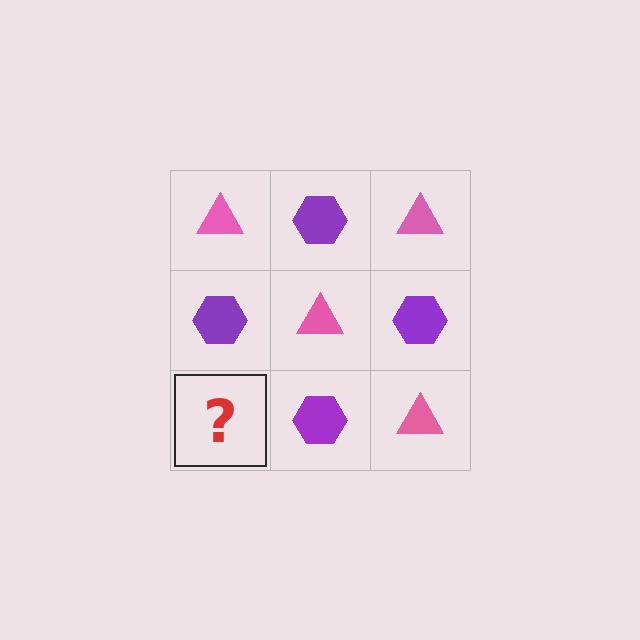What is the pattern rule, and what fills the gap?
The rule is that it alternates pink triangle and purple hexagon in a checkerboard pattern. The gap should be filled with a pink triangle.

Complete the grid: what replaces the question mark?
The question mark should be replaced with a pink triangle.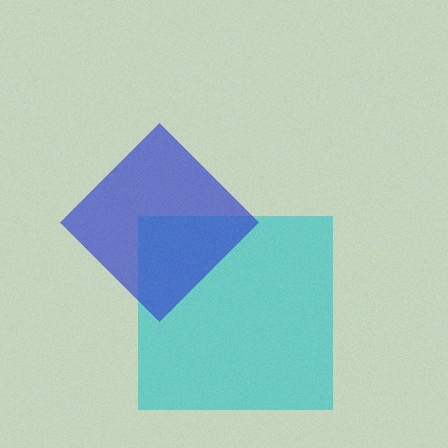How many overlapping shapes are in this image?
There are 2 overlapping shapes in the image.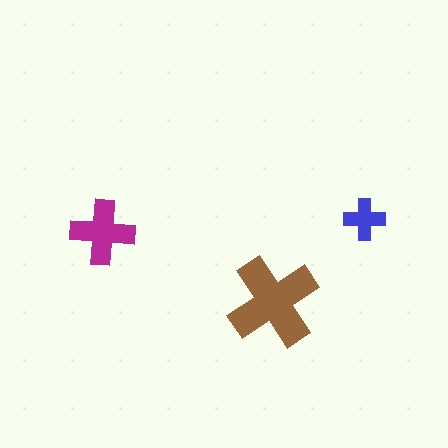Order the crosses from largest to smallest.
the brown one, the magenta one, the blue one.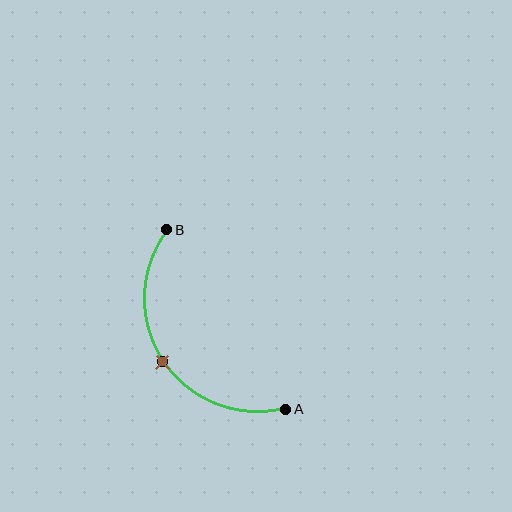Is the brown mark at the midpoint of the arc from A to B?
Yes. The brown mark lies on the arc at equal arc-length from both A and B — it is the arc midpoint.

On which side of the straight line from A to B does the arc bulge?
The arc bulges to the left of the straight line connecting A and B.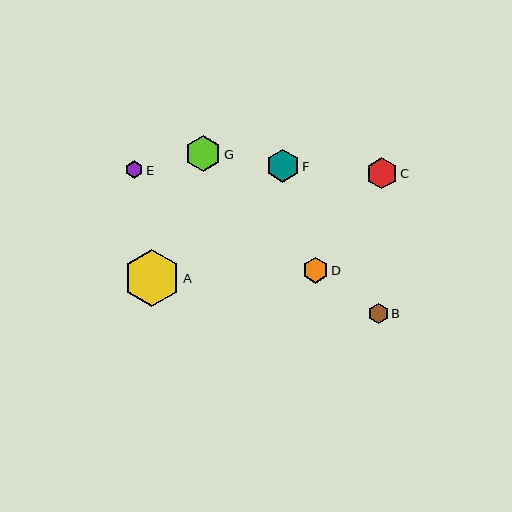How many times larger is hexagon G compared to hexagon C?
Hexagon G is approximately 1.1 times the size of hexagon C.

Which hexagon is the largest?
Hexagon A is the largest with a size of approximately 56 pixels.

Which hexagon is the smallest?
Hexagon E is the smallest with a size of approximately 17 pixels.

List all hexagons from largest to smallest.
From largest to smallest: A, G, F, C, D, B, E.